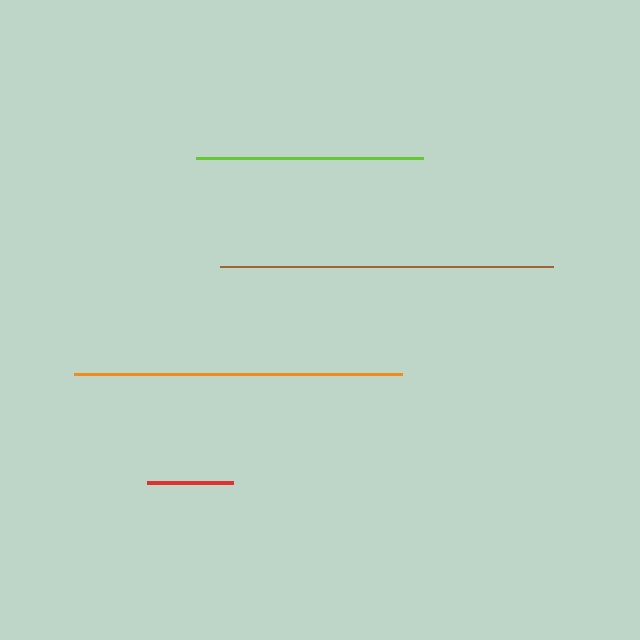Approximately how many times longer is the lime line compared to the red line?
The lime line is approximately 2.6 times the length of the red line.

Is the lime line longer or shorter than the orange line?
The orange line is longer than the lime line.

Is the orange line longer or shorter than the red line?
The orange line is longer than the red line.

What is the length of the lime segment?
The lime segment is approximately 226 pixels long.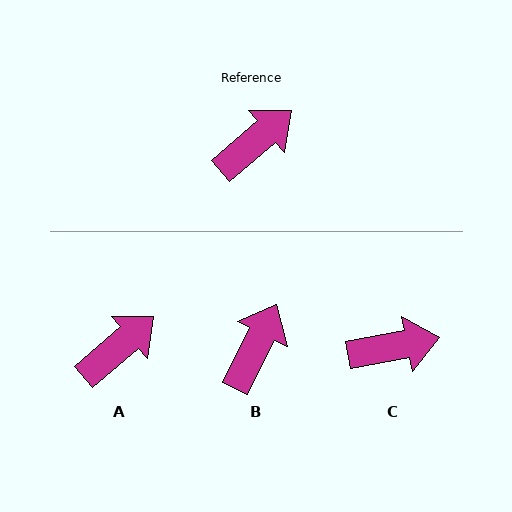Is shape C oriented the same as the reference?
No, it is off by about 30 degrees.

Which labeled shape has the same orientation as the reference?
A.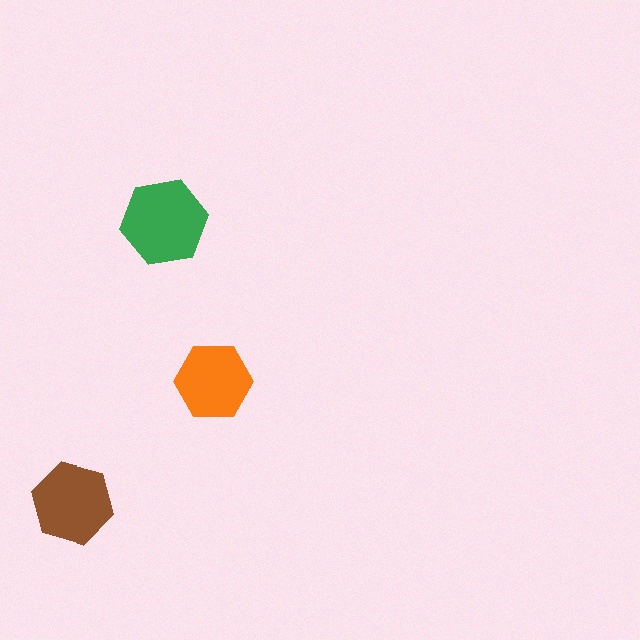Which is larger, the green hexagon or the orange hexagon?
The green one.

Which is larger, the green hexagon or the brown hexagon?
The green one.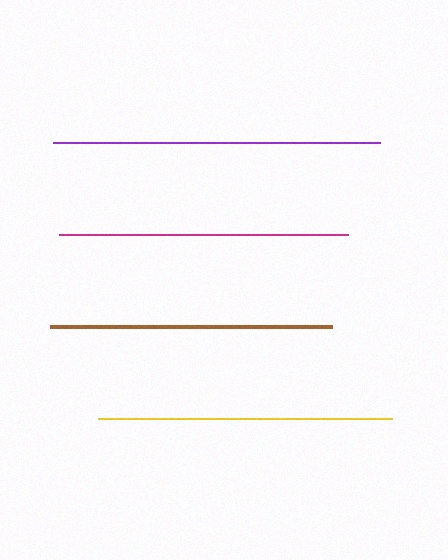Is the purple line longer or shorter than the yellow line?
The purple line is longer than the yellow line.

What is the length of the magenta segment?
The magenta segment is approximately 288 pixels long.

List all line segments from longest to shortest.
From longest to shortest: purple, yellow, magenta, brown.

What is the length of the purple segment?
The purple segment is approximately 327 pixels long.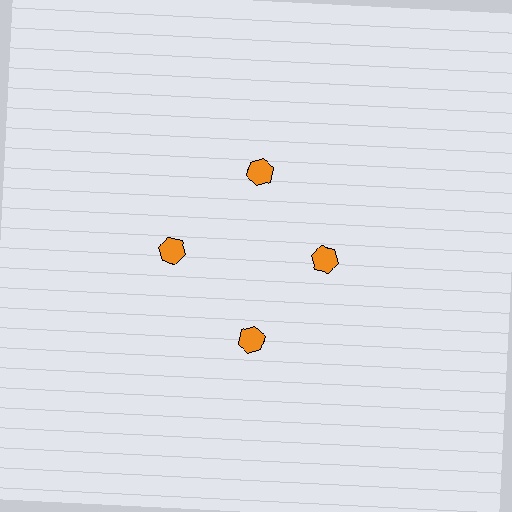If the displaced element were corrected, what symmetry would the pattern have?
It would have 4-fold rotational symmetry — the pattern would map onto itself every 90 degrees.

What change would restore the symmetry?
The symmetry would be restored by moving it outward, back onto the ring so that all 4 hexagons sit at equal angles and equal distance from the center.